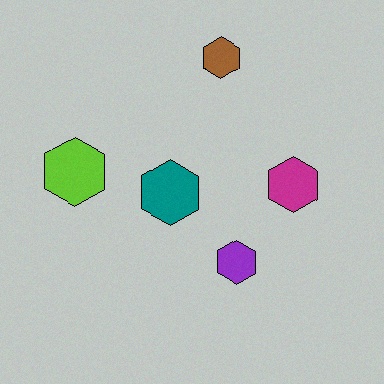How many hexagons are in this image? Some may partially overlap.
There are 5 hexagons.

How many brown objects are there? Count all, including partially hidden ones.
There is 1 brown object.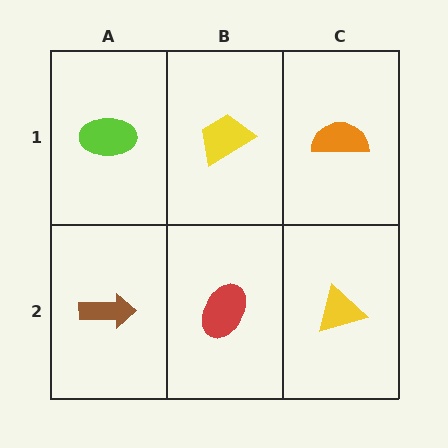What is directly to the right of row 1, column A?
A yellow trapezoid.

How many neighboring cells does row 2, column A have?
2.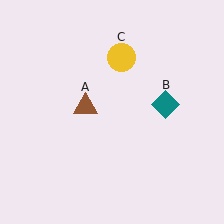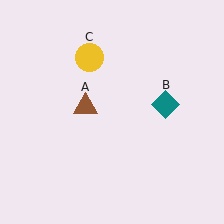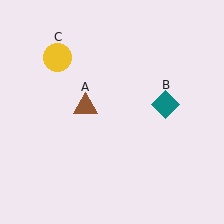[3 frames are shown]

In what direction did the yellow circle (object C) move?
The yellow circle (object C) moved left.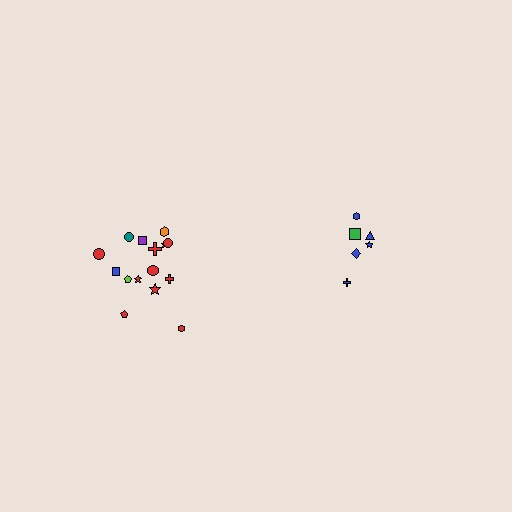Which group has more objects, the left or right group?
The left group.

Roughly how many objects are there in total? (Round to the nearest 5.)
Roughly 20 objects in total.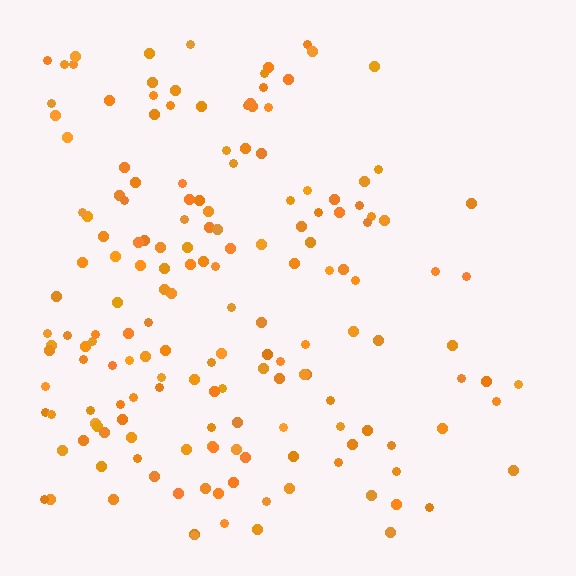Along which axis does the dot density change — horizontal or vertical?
Horizontal.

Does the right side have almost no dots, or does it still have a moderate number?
Still a moderate number, just noticeably fewer than the left.